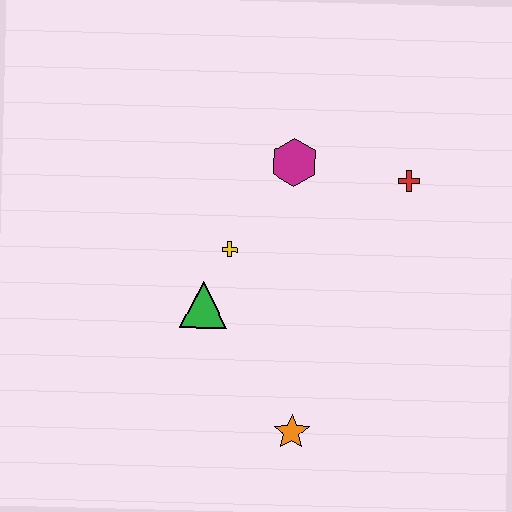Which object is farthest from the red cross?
The orange star is farthest from the red cross.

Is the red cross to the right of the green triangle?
Yes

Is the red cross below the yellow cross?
No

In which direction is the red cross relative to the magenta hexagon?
The red cross is to the right of the magenta hexagon.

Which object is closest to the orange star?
The green triangle is closest to the orange star.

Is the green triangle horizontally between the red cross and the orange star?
No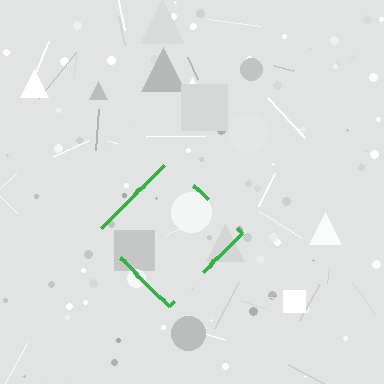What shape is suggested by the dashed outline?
The dashed outline suggests a diamond.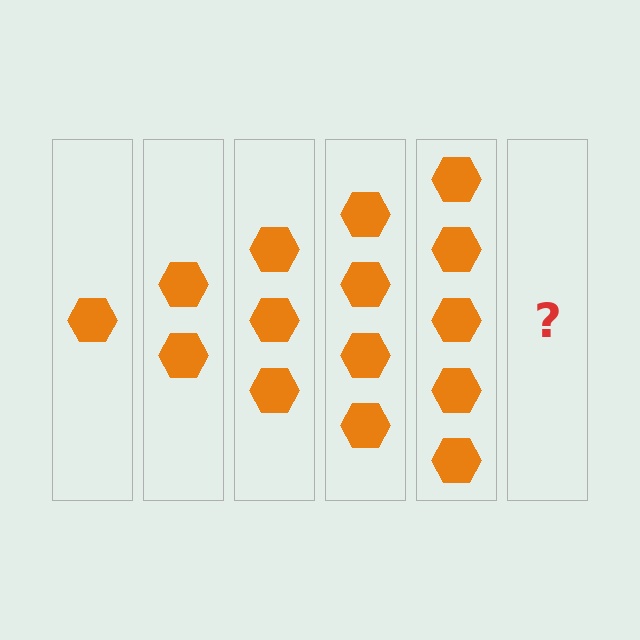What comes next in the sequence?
The next element should be 6 hexagons.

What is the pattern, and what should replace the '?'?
The pattern is that each step adds one more hexagon. The '?' should be 6 hexagons.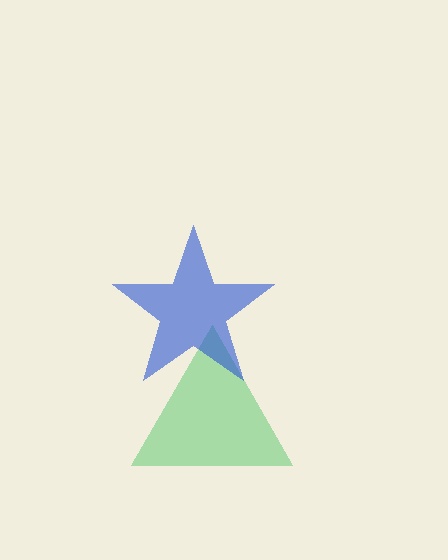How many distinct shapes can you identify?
There are 2 distinct shapes: a green triangle, a blue star.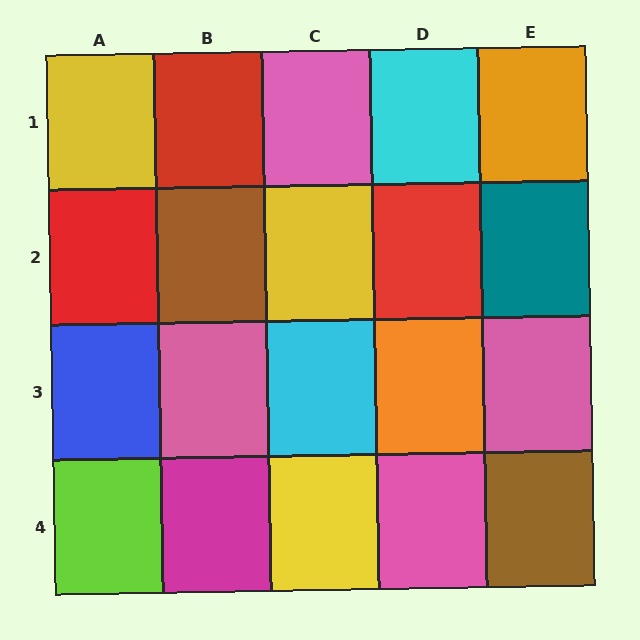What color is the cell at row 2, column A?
Red.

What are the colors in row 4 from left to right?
Lime, magenta, yellow, pink, brown.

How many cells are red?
3 cells are red.